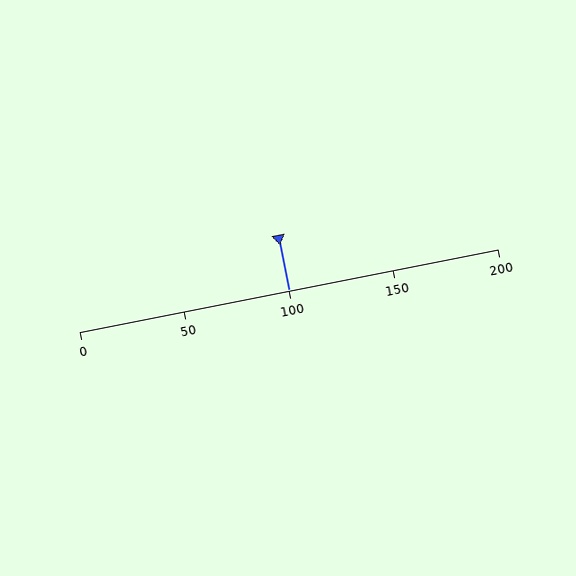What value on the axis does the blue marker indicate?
The marker indicates approximately 100.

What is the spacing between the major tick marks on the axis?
The major ticks are spaced 50 apart.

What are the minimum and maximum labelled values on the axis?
The axis runs from 0 to 200.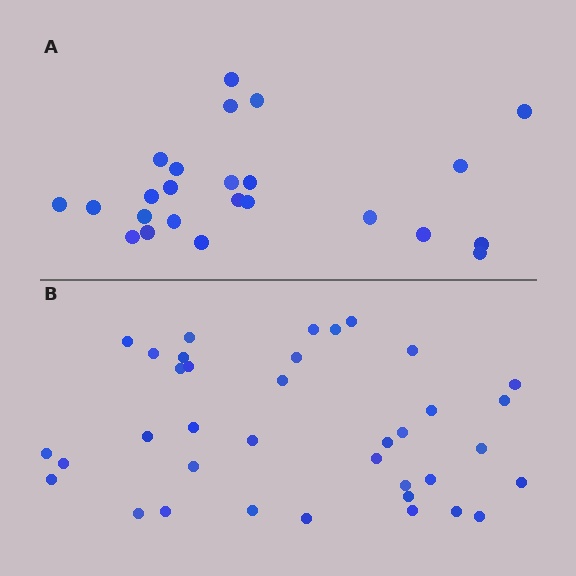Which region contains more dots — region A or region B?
Region B (the bottom region) has more dots.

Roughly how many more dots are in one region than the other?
Region B has approximately 15 more dots than region A.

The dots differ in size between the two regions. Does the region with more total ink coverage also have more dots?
No. Region A has more total ink coverage because its dots are larger, but region B actually contains more individual dots. Total area can be misleading — the number of items is what matters here.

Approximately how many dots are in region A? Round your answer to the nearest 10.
About 20 dots. (The exact count is 24, which rounds to 20.)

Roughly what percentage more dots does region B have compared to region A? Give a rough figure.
About 55% more.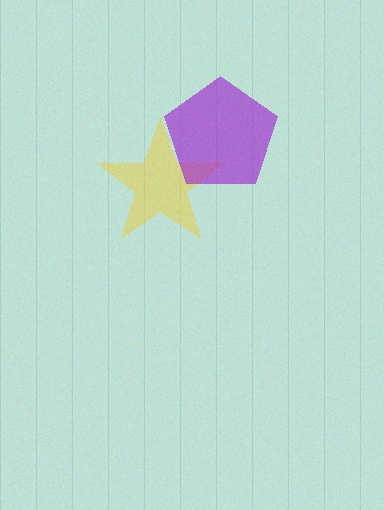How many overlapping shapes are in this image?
There are 2 overlapping shapes in the image.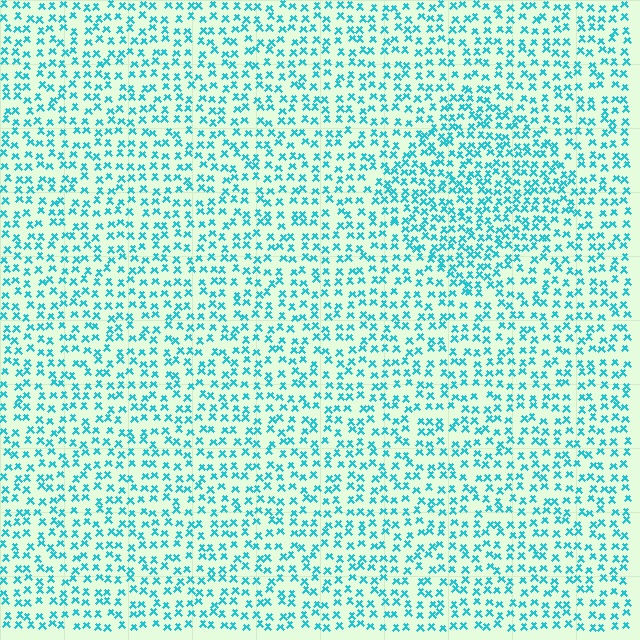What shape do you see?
I see a diamond.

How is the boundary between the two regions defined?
The boundary is defined by a change in element density (approximately 1.5x ratio). All elements are the same color, size, and shape.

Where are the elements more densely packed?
The elements are more densely packed inside the diamond boundary.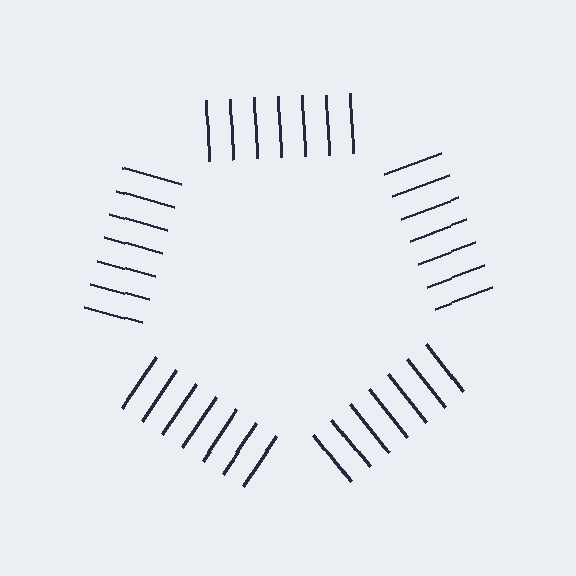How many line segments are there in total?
35 — 7 along each of the 5 edges.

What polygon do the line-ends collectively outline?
An illusory pentagon — the line segments terminate on its edges but no continuous stroke is drawn.